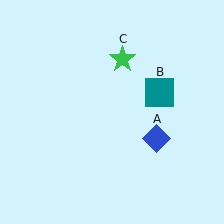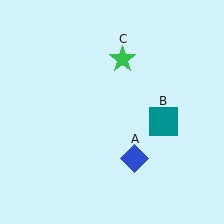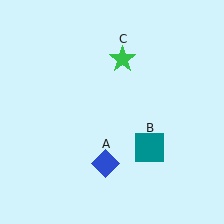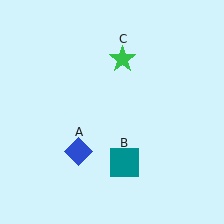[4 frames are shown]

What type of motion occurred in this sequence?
The blue diamond (object A), teal square (object B) rotated clockwise around the center of the scene.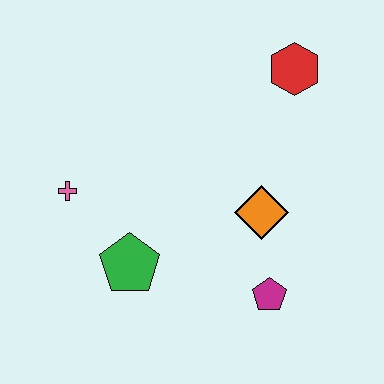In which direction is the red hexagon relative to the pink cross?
The red hexagon is to the right of the pink cross.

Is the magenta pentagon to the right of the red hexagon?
No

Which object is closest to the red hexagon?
The orange diamond is closest to the red hexagon.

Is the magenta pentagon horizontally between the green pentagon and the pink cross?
No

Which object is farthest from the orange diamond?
The pink cross is farthest from the orange diamond.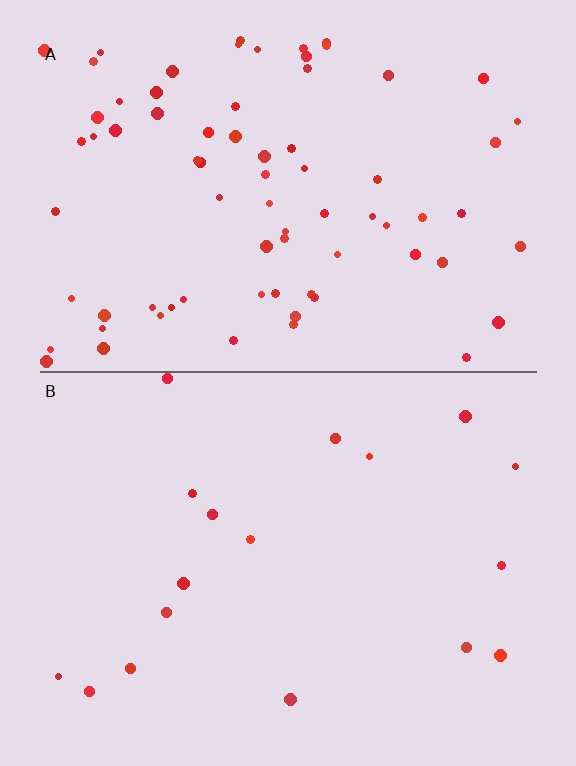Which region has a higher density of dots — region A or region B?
A (the top).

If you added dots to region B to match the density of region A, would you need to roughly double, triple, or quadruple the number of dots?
Approximately quadruple.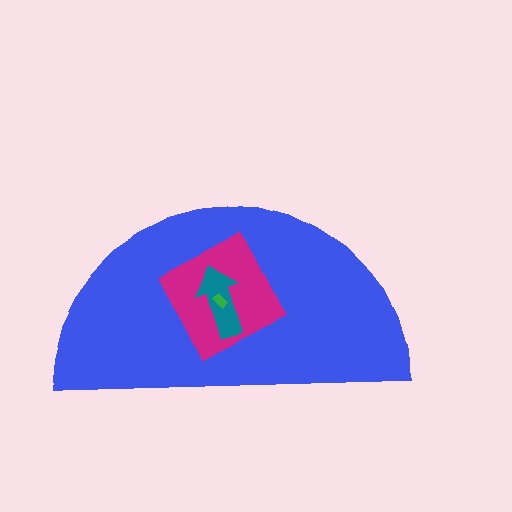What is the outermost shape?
The blue semicircle.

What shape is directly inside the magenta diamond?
The teal arrow.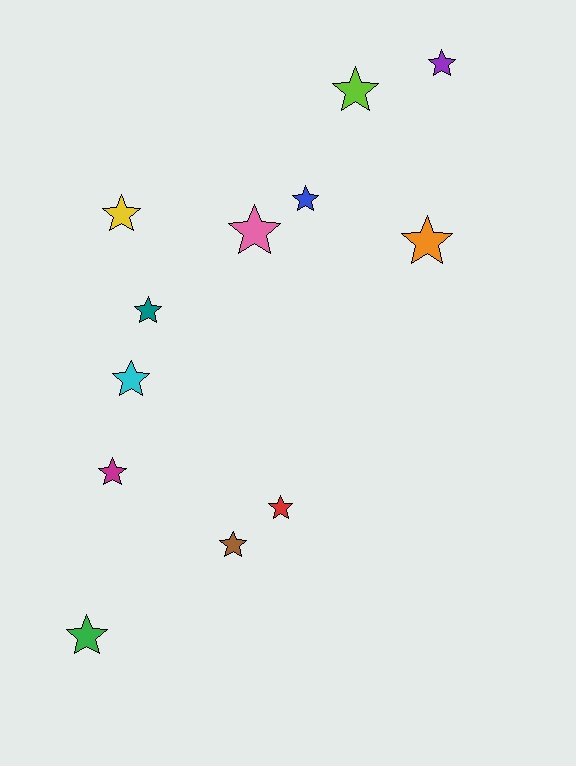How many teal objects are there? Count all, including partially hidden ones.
There is 1 teal object.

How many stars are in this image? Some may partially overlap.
There are 12 stars.